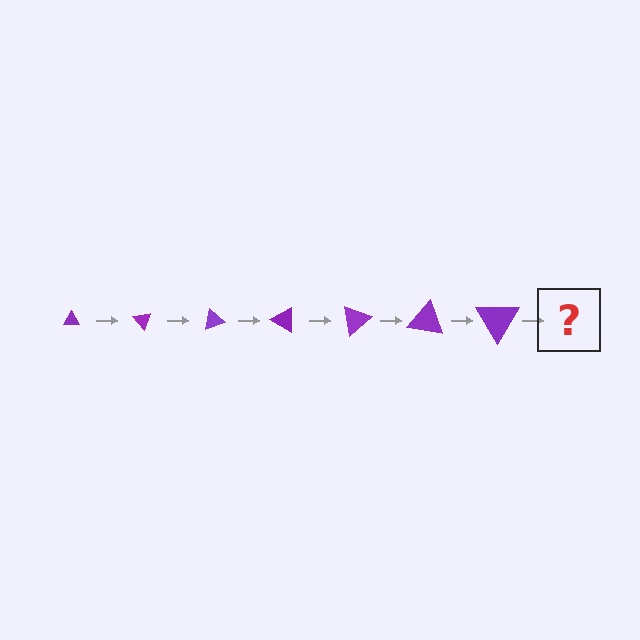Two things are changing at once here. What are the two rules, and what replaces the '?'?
The two rules are that the triangle grows larger each step and it rotates 50 degrees each step. The '?' should be a triangle, larger than the previous one and rotated 350 degrees from the start.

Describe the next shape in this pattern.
It should be a triangle, larger than the previous one and rotated 350 degrees from the start.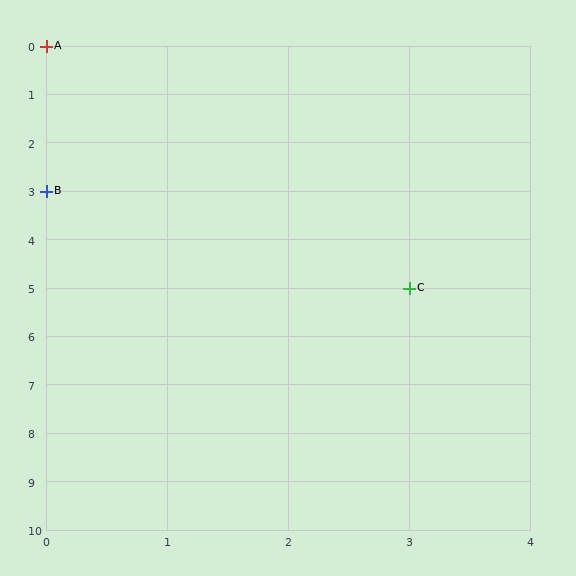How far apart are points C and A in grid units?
Points C and A are 3 columns and 5 rows apart (about 5.8 grid units diagonally).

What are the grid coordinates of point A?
Point A is at grid coordinates (0, 0).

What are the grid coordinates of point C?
Point C is at grid coordinates (3, 5).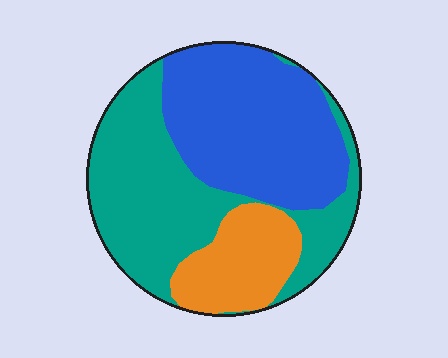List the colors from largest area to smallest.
From largest to smallest: teal, blue, orange.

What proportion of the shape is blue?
Blue covers about 40% of the shape.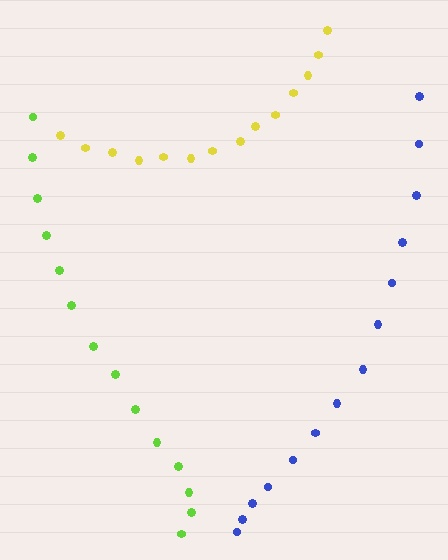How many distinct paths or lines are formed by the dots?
There are 3 distinct paths.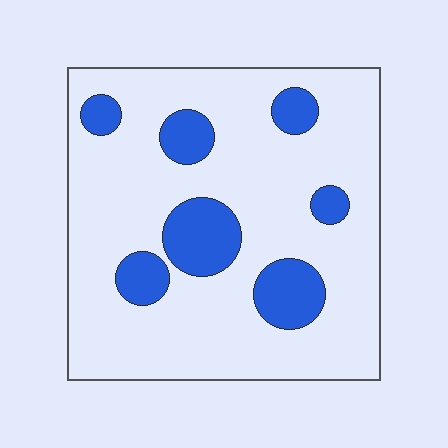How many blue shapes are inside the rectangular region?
7.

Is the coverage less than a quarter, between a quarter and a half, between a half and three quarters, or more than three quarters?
Less than a quarter.